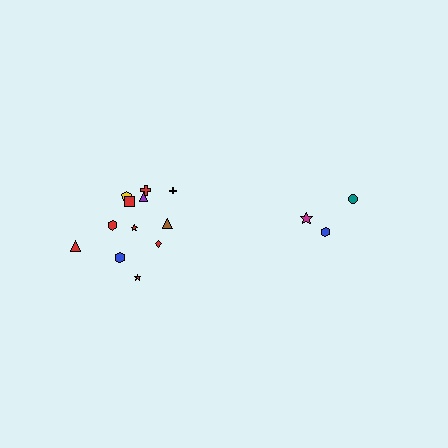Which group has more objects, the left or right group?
The left group.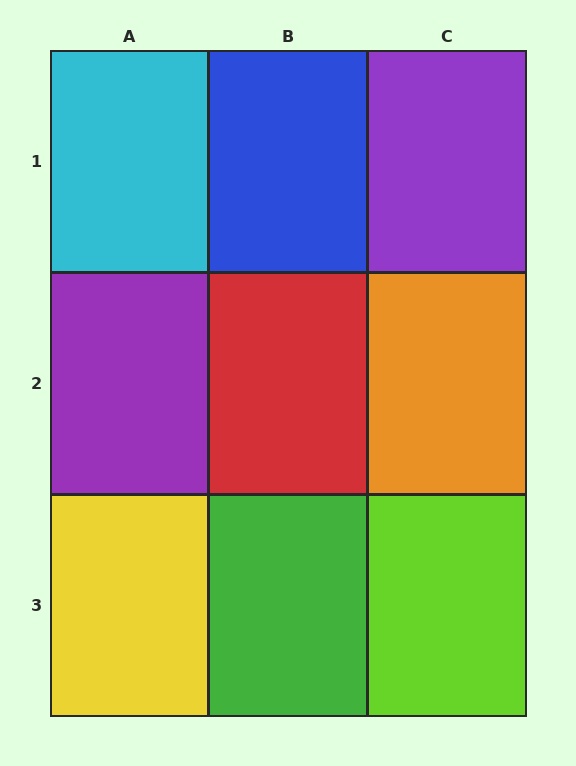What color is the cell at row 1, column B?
Blue.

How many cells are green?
1 cell is green.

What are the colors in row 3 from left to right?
Yellow, green, lime.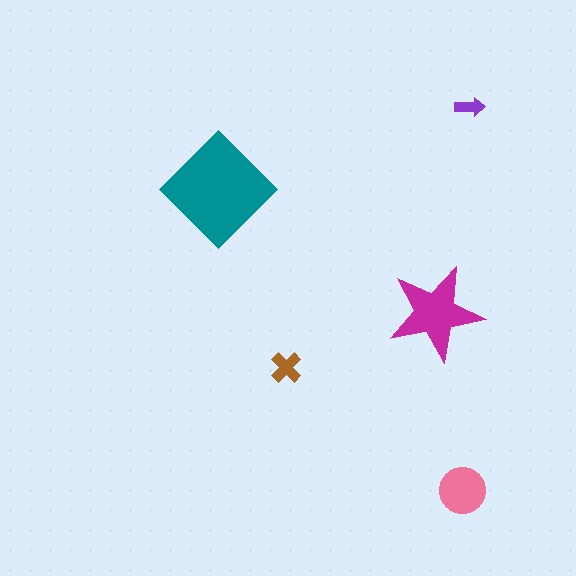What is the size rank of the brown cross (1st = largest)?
4th.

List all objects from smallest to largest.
The purple arrow, the brown cross, the pink circle, the magenta star, the teal diamond.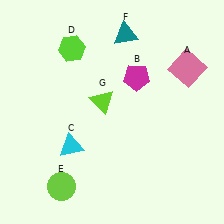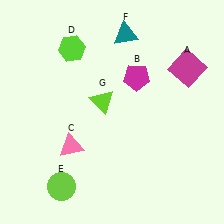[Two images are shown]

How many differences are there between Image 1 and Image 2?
There are 2 differences between the two images.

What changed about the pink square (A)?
In Image 1, A is pink. In Image 2, it changed to magenta.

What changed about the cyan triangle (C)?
In Image 1, C is cyan. In Image 2, it changed to pink.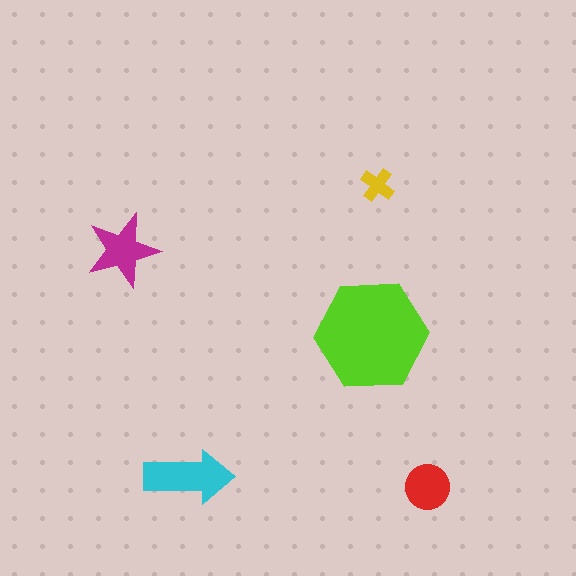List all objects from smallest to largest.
The yellow cross, the red circle, the magenta star, the cyan arrow, the lime hexagon.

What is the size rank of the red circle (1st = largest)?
4th.